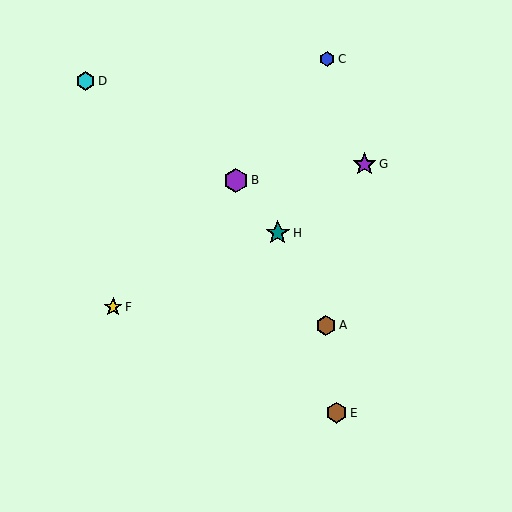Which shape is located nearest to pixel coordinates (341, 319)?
The brown hexagon (labeled A) at (326, 325) is nearest to that location.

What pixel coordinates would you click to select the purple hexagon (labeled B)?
Click at (236, 180) to select the purple hexagon B.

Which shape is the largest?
The teal star (labeled H) is the largest.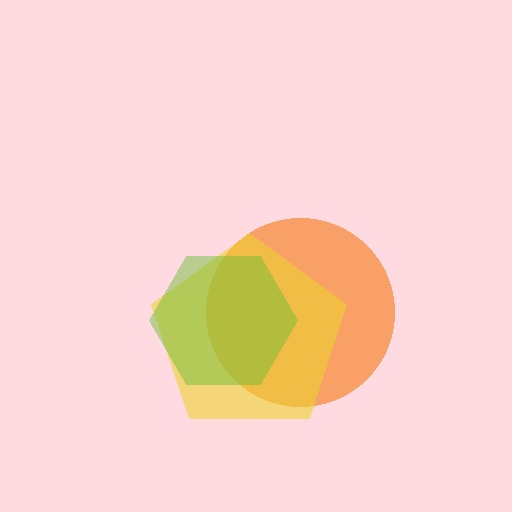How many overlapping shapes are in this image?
There are 3 overlapping shapes in the image.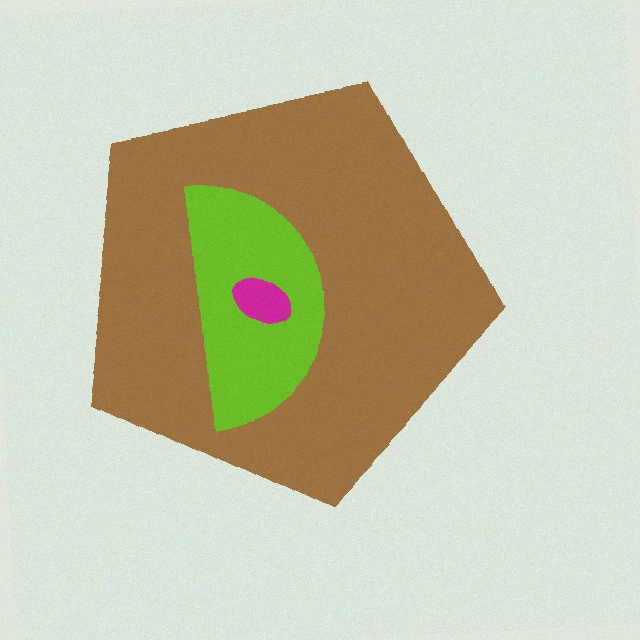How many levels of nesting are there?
3.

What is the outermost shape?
The brown pentagon.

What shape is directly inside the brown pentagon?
The lime semicircle.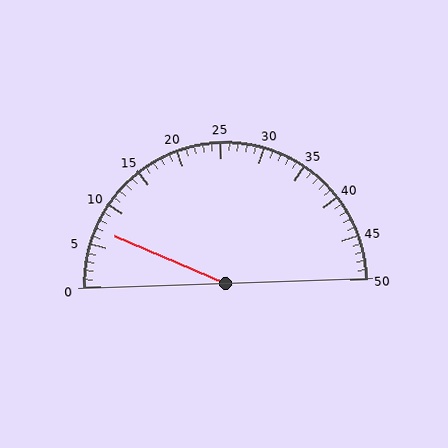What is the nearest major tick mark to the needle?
The nearest major tick mark is 5.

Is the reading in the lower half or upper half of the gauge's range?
The reading is in the lower half of the range (0 to 50).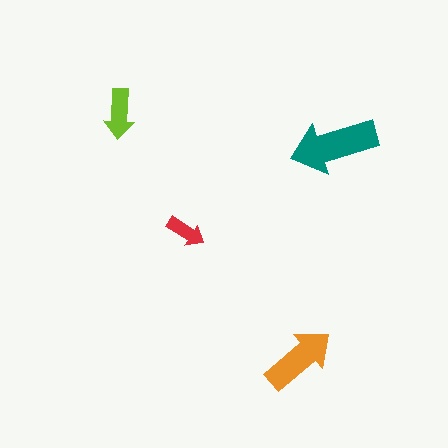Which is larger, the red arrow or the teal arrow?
The teal one.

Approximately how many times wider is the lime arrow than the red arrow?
About 1.5 times wider.